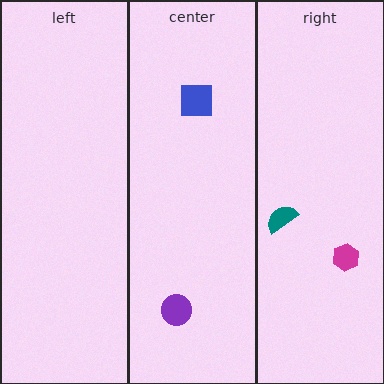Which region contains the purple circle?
The center region.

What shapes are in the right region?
The teal semicircle, the magenta hexagon.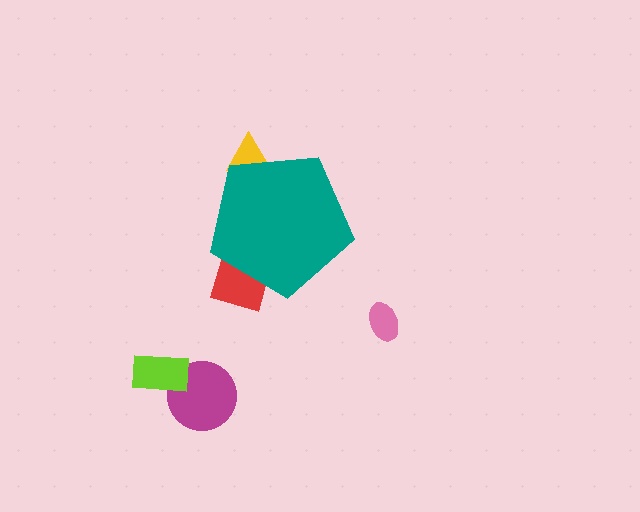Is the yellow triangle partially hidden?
Yes, the yellow triangle is partially hidden behind the teal pentagon.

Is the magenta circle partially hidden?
No, the magenta circle is fully visible.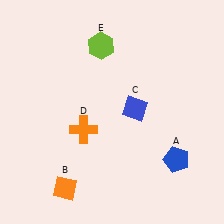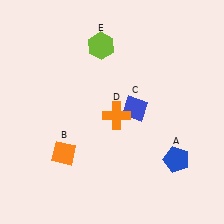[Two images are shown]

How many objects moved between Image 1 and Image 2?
2 objects moved between the two images.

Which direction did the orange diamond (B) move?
The orange diamond (B) moved up.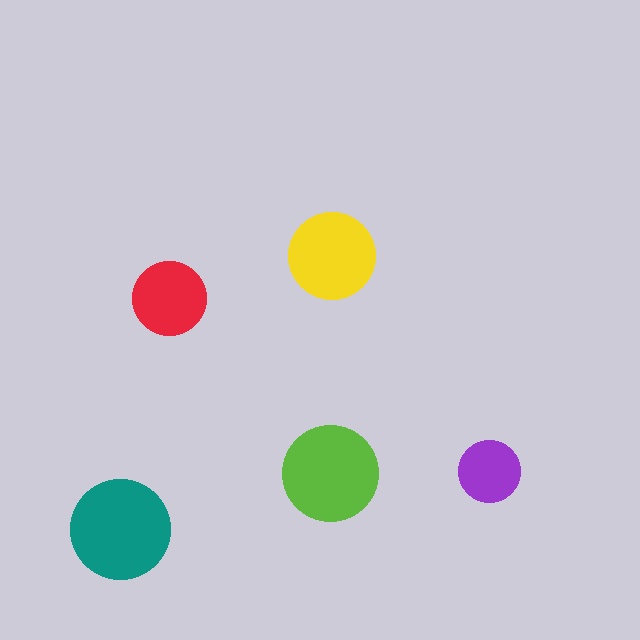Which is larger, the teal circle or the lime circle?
The teal one.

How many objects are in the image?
There are 5 objects in the image.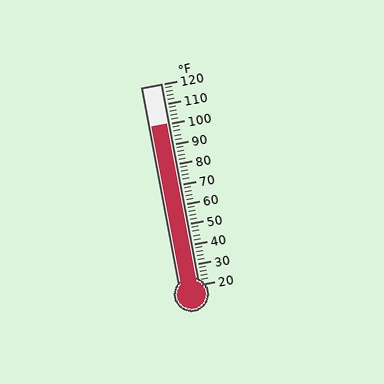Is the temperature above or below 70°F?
The temperature is above 70°F.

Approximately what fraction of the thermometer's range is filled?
The thermometer is filled to approximately 80% of its range.